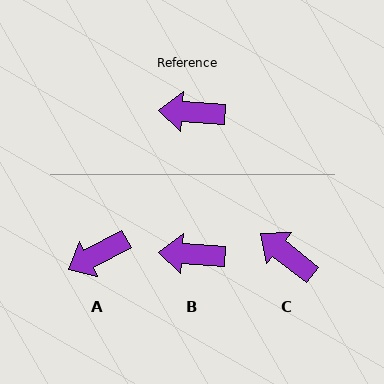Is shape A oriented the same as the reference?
No, it is off by about 32 degrees.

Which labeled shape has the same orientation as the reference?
B.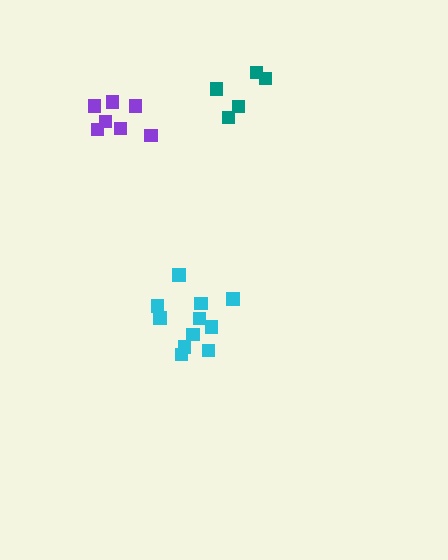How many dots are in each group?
Group 1: 7 dots, Group 2: 11 dots, Group 3: 5 dots (23 total).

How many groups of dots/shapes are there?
There are 3 groups.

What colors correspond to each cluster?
The clusters are colored: purple, cyan, teal.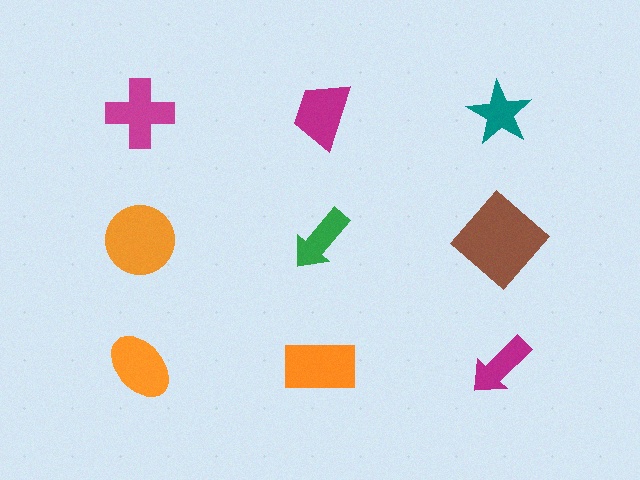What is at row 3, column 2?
An orange rectangle.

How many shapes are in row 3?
3 shapes.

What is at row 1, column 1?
A magenta cross.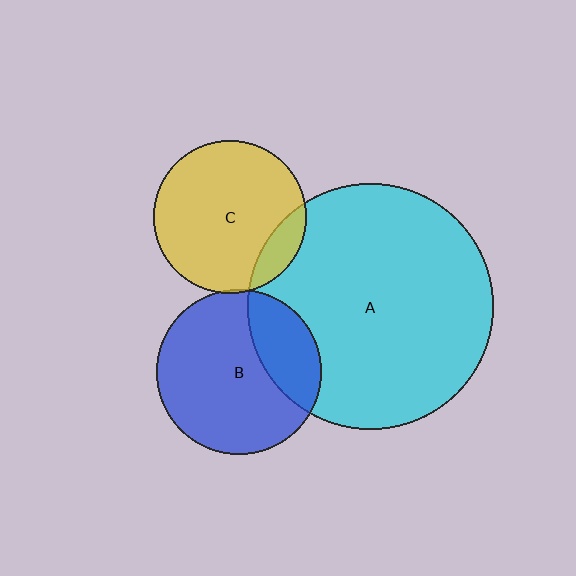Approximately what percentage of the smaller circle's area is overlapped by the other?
Approximately 15%.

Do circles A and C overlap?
Yes.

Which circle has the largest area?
Circle A (cyan).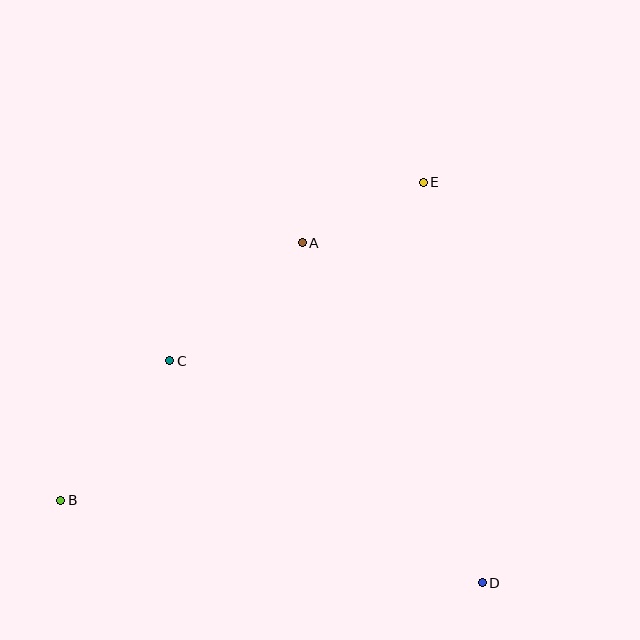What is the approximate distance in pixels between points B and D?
The distance between B and D is approximately 429 pixels.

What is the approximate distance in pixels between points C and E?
The distance between C and E is approximately 310 pixels.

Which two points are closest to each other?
Points A and E are closest to each other.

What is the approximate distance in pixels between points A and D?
The distance between A and D is approximately 384 pixels.